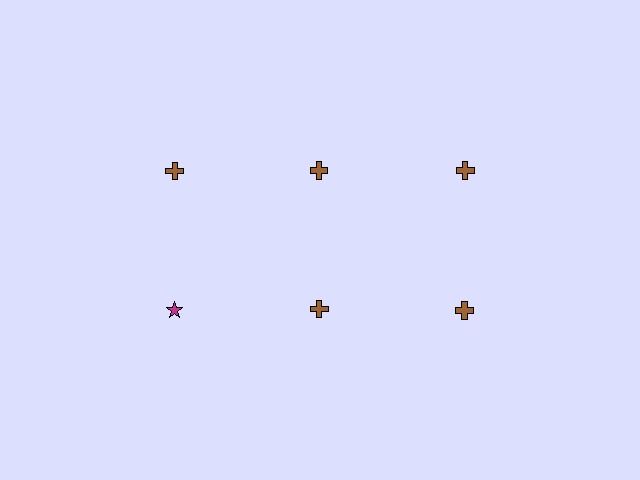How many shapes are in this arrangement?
There are 6 shapes arranged in a grid pattern.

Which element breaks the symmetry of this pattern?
The magenta star in the second row, leftmost column breaks the symmetry. All other shapes are brown crosses.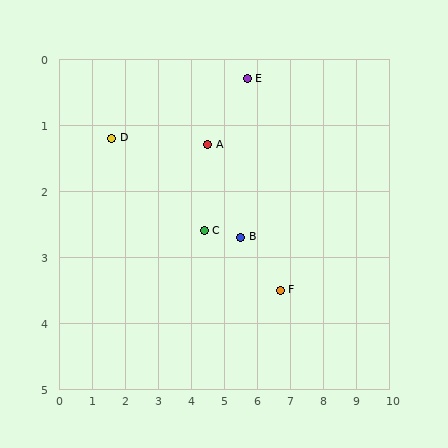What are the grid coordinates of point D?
Point D is at approximately (1.6, 1.2).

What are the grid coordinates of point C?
Point C is at approximately (4.4, 2.6).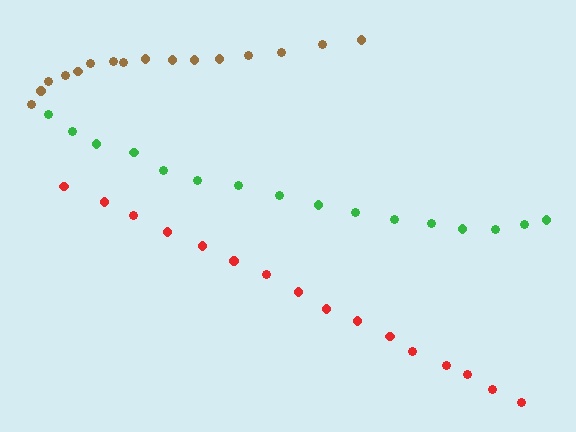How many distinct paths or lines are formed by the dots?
There are 3 distinct paths.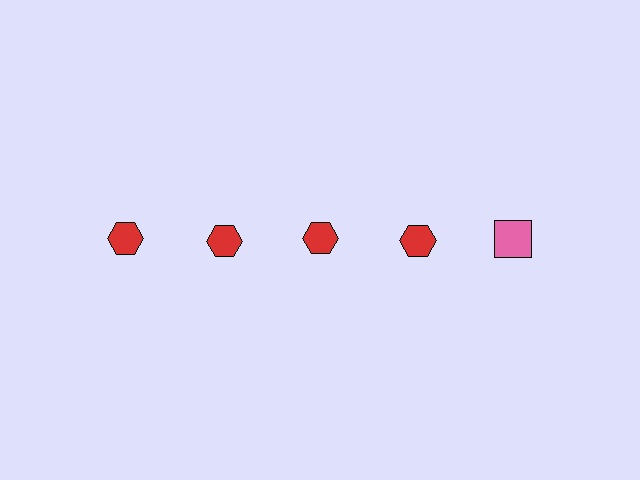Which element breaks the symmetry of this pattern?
The pink square in the top row, rightmost column breaks the symmetry. All other shapes are red hexagons.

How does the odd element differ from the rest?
It differs in both color (pink instead of red) and shape (square instead of hexagon).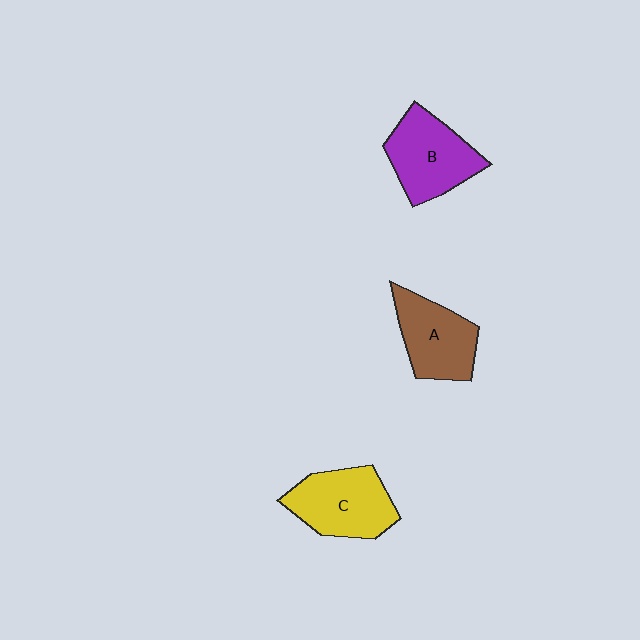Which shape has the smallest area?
Shape A (brown).